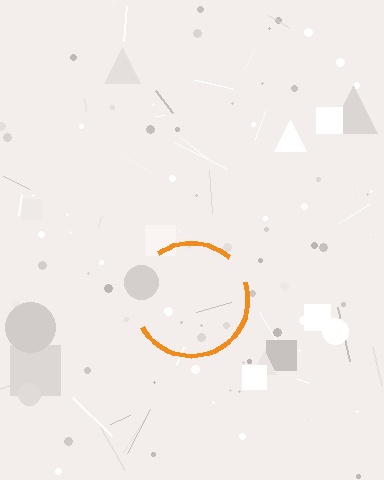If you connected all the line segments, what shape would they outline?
They would outline a circle.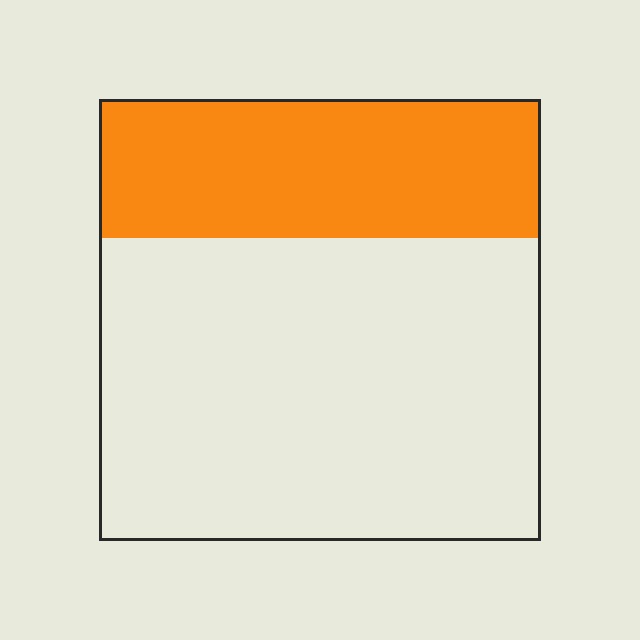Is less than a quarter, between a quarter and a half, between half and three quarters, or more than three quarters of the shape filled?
Between a quarter and a half.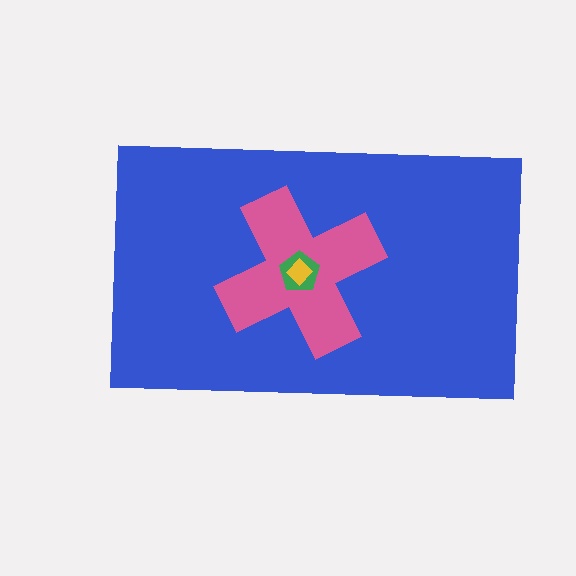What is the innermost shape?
The yellow diamond.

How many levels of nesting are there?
4.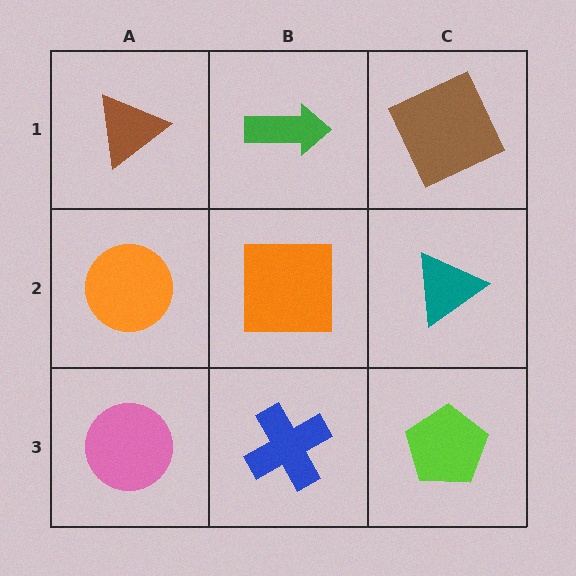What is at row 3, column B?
A blue cross.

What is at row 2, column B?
An orange square.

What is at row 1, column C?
A brown square.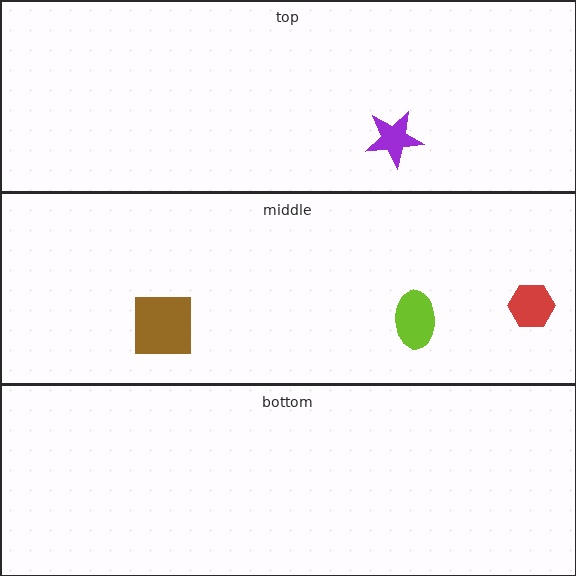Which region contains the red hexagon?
The middle region.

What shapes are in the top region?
The purple star.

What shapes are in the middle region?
The lime ellipse, the brown square, the red hexagon.